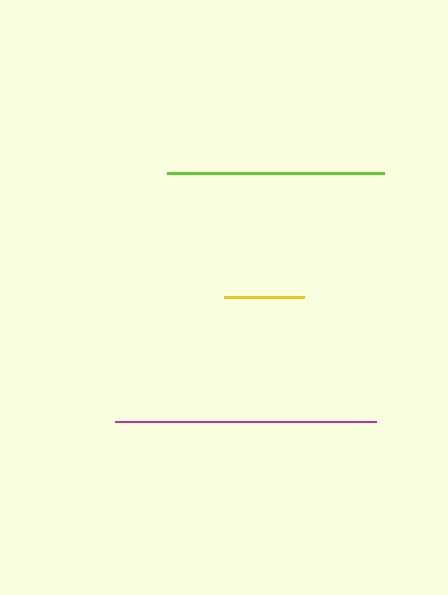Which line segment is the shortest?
The yellow line is the shortest at approximately 80 pixels.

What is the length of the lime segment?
The lime segment is approximately 217 pixels long.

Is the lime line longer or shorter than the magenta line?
The magenta line is longer than the lime line.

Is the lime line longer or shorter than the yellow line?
The lime line is longer than the yellow line.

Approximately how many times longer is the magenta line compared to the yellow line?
The magenta line is approximately 3.3 times the length of the yellow line.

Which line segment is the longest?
The magenta line is the longest at approximately 262 pixels.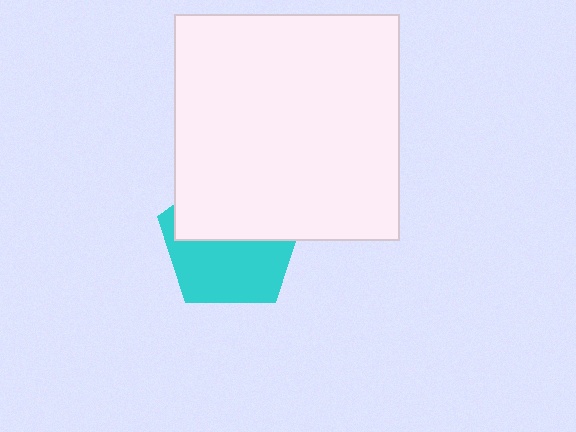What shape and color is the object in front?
The object in front is a white square.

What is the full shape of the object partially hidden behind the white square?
The partially hidden object is a cyan pentagon.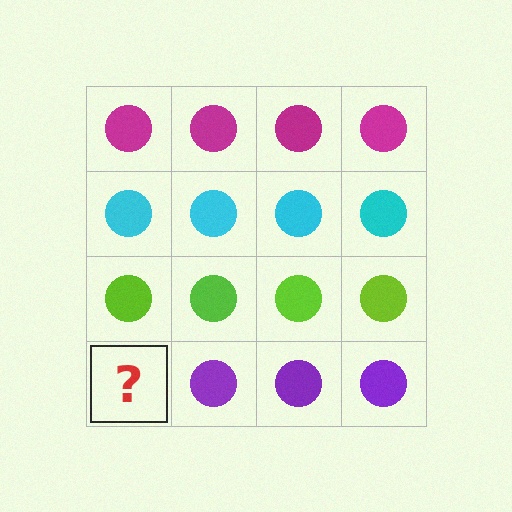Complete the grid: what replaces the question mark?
The question mark should be replaced with a purple circle.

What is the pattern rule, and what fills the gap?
The rule is that each row has a consistent color. The gap should be filled with a purple circle.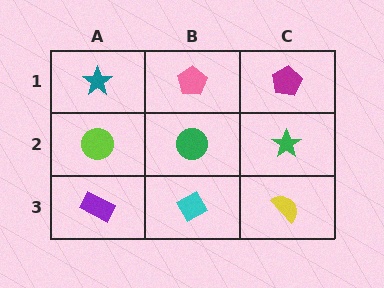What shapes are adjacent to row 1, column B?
A green circle (row 2, column B), a teal star (row 1, column A), a magenta pentagon (row 1, column C).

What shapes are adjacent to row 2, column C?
A magenta pentagon (row 1, column C), a yellow semicircle (row 3, column C), a green circle (row 2, column B).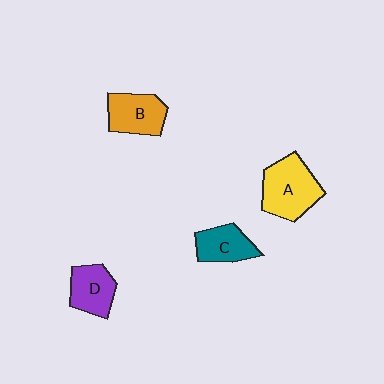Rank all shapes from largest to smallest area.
From largest to smallest: A (yellow), B (orange), D (purple), C (teal).